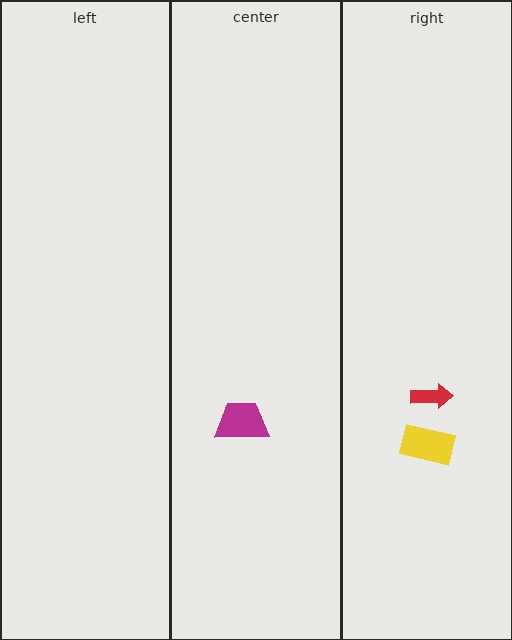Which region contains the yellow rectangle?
The right region.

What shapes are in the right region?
The red arrow, the yellow rectangle.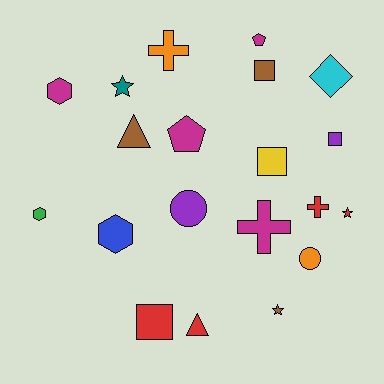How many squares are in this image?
There are 4 squares.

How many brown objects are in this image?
There are 3 brown objects.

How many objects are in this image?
There are 20 objects.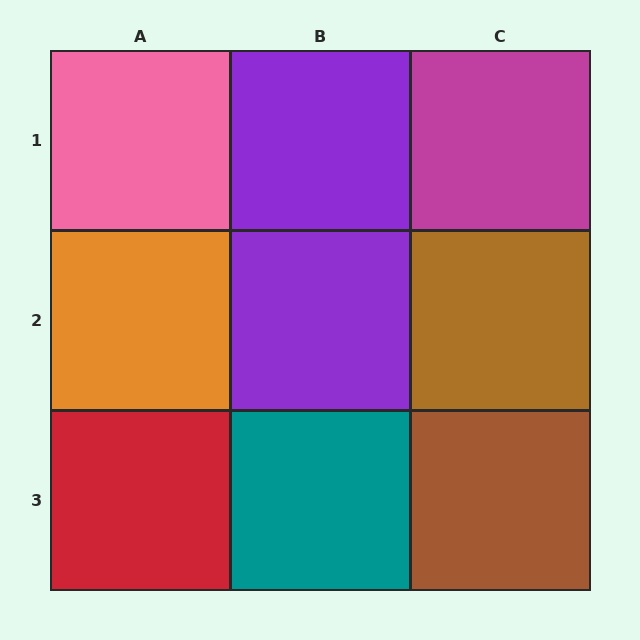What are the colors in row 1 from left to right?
Pink, purple, magenta.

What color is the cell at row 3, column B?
Teal.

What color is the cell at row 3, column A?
Red.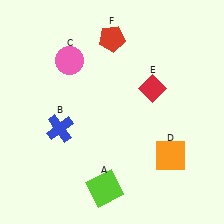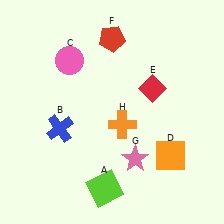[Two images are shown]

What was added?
A pink star (G), an orange cross (H) were added in Image 2.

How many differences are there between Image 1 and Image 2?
There are 2 differences between the two images.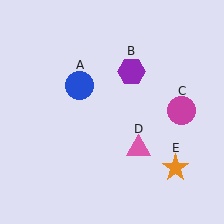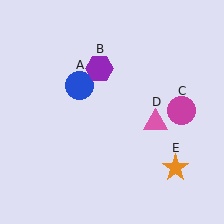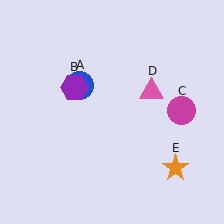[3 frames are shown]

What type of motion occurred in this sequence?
The purple hexagon (object B), pink triangle (object D) rotated counterclockwise around the center of the scene.